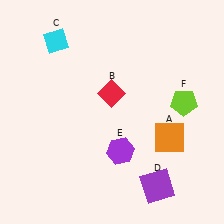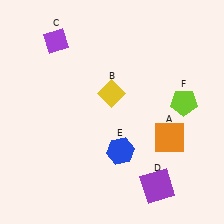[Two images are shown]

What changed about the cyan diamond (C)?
In Image 1, C is cyan. In Image 2, it changed to purple.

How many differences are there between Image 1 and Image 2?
There are 3 differences between the two images.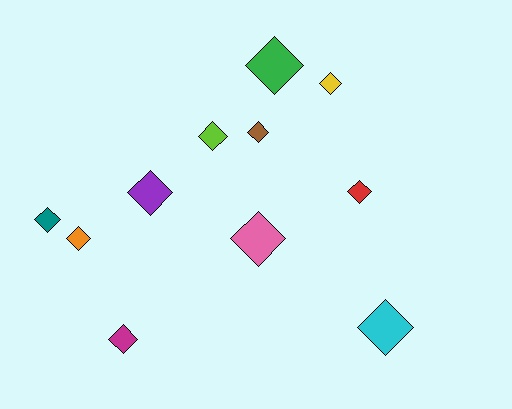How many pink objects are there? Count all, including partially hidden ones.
There is 1 pink object.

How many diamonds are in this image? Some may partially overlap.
There are 11 diamonds.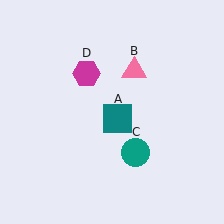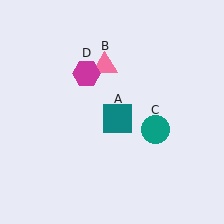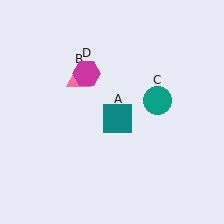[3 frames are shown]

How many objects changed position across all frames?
2 objects changed position: pink triangle (object B), teal circle (object C).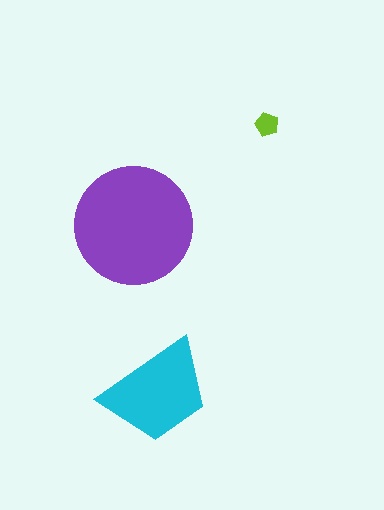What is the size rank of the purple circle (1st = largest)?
1st.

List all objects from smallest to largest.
The lime pentagon, the cyan trapezoid, the purple circle.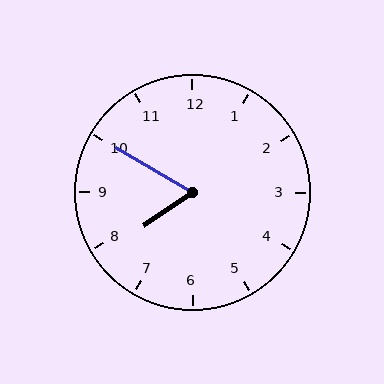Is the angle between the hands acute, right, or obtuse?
It is acute.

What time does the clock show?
7:50.